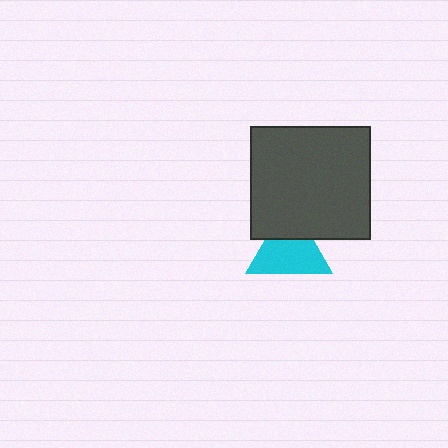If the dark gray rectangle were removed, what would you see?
You would see the complete cyan triangle.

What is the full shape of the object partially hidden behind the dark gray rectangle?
The partially hidden object is a cyan triangle.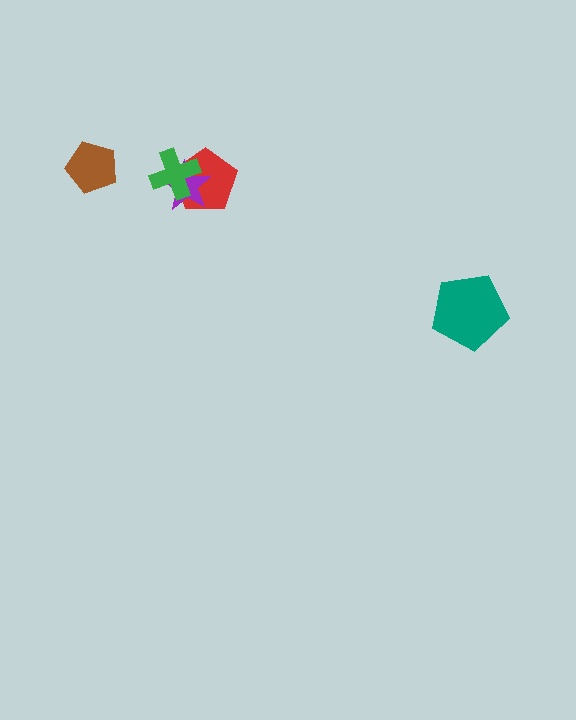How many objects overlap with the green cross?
2 objects overlap with the green cross.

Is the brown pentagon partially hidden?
No, no other shape covers it.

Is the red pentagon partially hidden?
Yes, it is partially covered by another shape.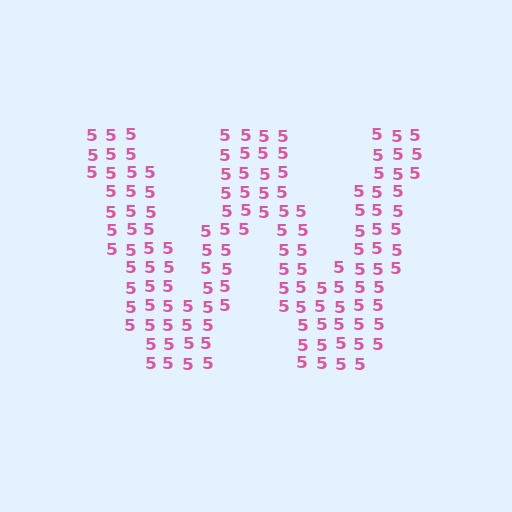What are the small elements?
The small elements are digit 5's.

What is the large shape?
The large shape is the letter W.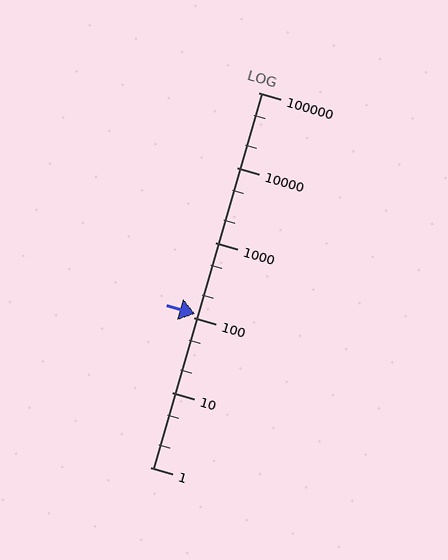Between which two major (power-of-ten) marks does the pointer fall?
The pointer is between 100 and 1000.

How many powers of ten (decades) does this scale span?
The scale spans 5 decades, from 1 to 100000.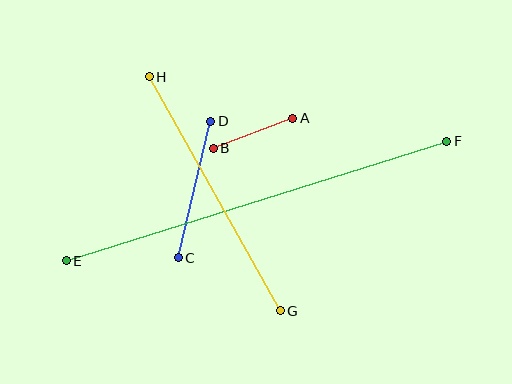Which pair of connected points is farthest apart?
Points E and F are farthest apart.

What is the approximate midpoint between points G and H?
The midpoint is at approximately (215, 194) pixels.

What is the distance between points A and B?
The distance is approximately 85 pixels.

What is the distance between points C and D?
The distance is approximately 140 pixels.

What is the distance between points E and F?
The distance is approximately 399 pixels.